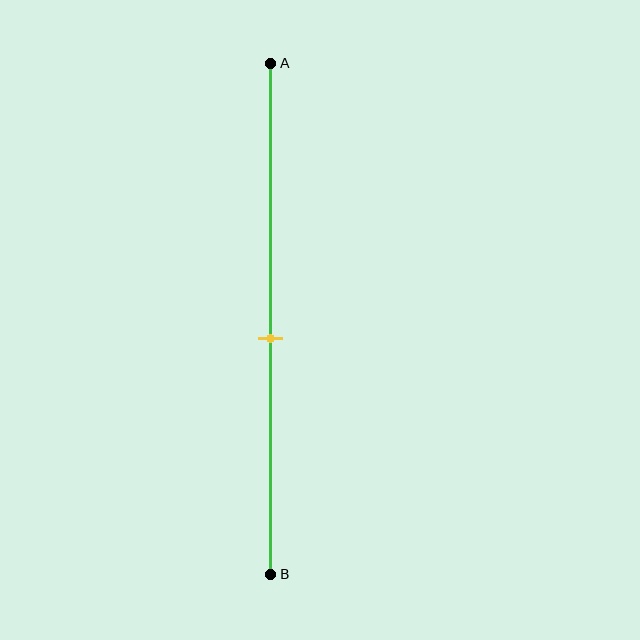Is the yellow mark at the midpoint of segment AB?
No, the mark is at about 55% from A, not at the 50% midpoint.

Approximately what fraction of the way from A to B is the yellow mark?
The yellow mark is approximately 55% of the way from A to B.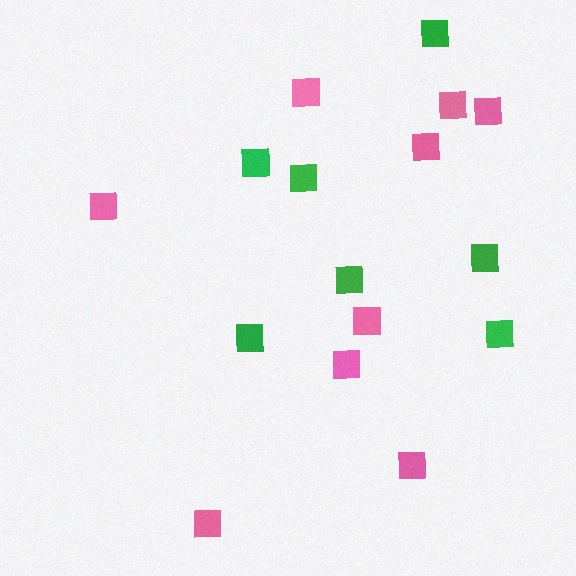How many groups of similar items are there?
There are 2 groups: one group of green squares (7) and one group of pink squares (9).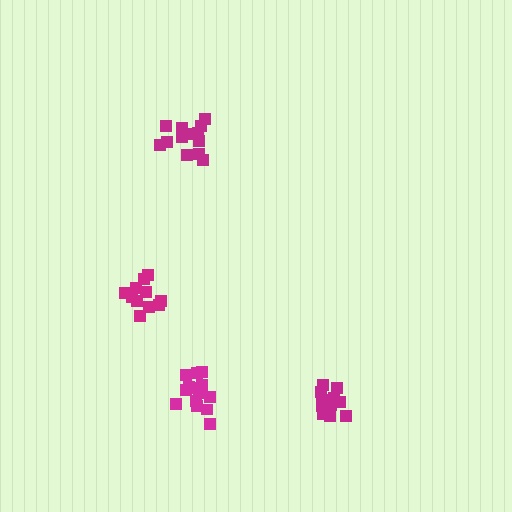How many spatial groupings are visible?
There are 4 spatial groupings.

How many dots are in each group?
Group 1: 11 dots, Group 2: 12 dots, Group 3: 13 dots, Group 4: 15 dots (51 total).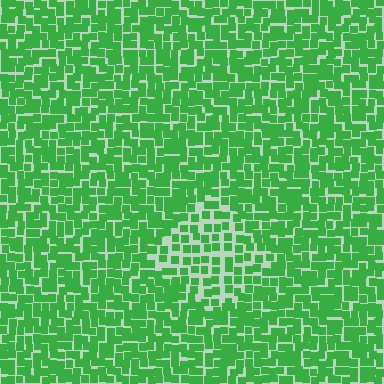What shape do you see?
I see a diamond.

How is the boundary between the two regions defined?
The boundary is defined by a change in element density (approximately 1.7x ratio). All elements are the same color, size, and shape.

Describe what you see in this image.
The image contains small green elements arranged at two different densities. A diamond-shaped region is visible where the elements are less densely packed than the surrounding area.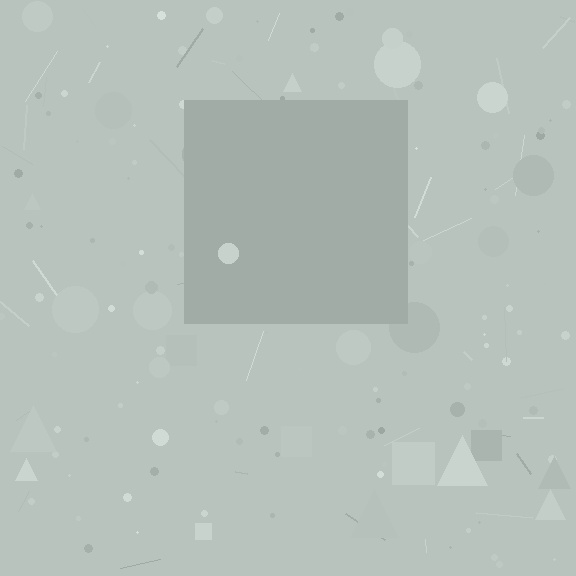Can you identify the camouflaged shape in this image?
The camouflaged shape is a square.